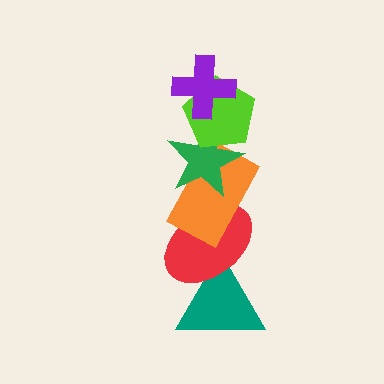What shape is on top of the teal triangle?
The red ellipse is on top of the teal triangle.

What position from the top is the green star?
The green star is 3rd from the top.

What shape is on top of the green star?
The lime pentagon is on top of the green star.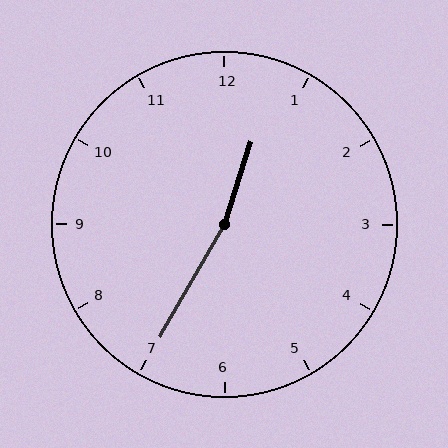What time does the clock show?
12:35.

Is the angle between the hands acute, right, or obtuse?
It is obtuse.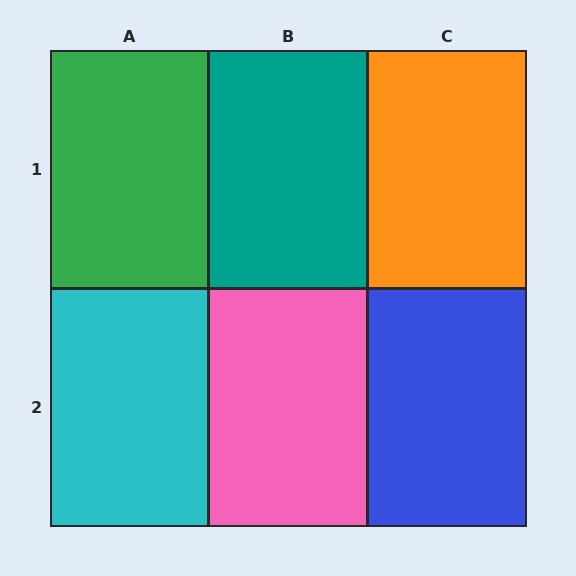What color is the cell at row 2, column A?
Cyan.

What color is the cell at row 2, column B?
Pink.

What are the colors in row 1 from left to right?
Green, teal, orange.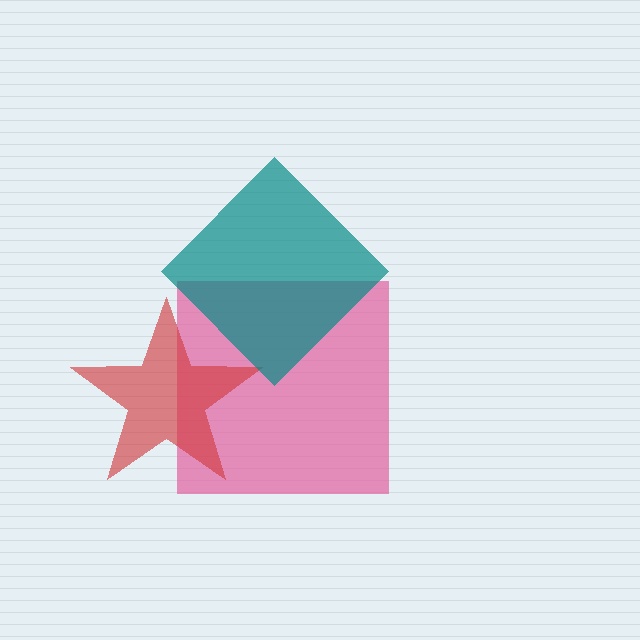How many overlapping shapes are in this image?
There are 3 overlapping shapes in the image.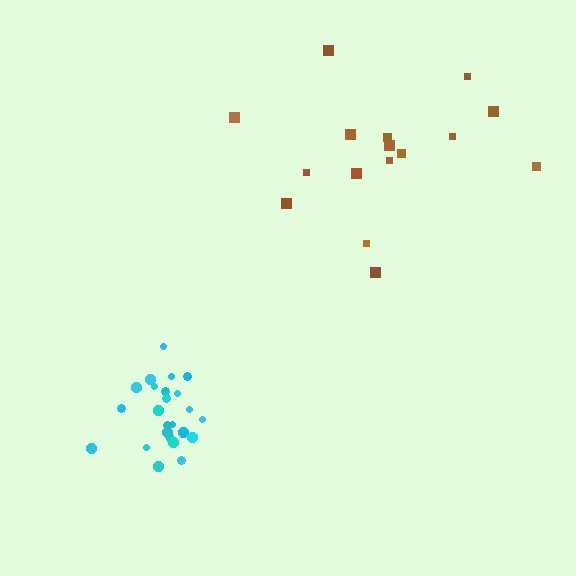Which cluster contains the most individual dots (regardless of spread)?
Cyan (24).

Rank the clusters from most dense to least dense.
cyan, brown.